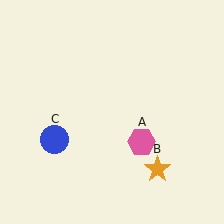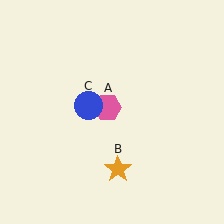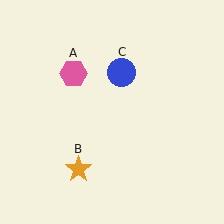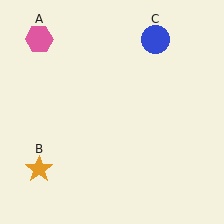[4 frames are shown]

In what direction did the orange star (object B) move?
The orange star (object B) moved left.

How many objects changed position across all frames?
3 objects changed position: pink hexagon (object A), orange star (object B), blue circle (object C).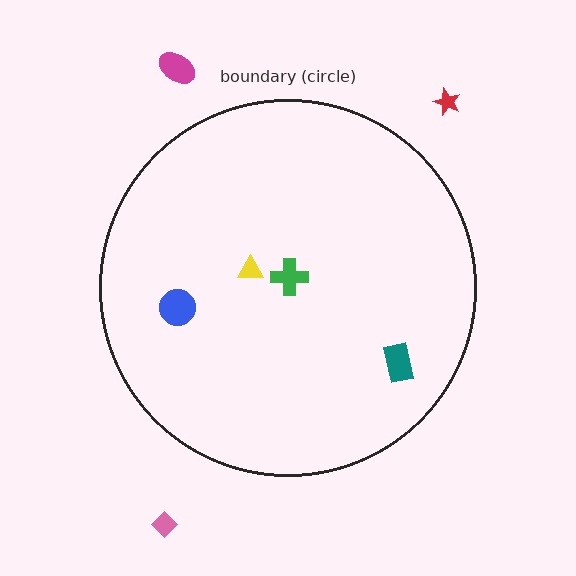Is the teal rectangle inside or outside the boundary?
Inside.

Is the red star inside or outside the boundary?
Outside.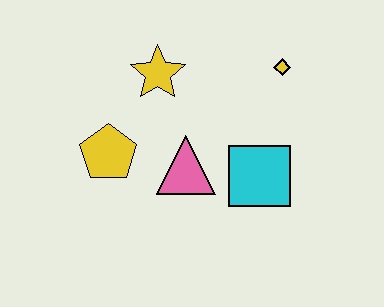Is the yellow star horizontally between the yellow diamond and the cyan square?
No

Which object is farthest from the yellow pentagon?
The yellow diamond is farthest from the yellow pentagon.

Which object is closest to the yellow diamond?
The cyan square is closest to the yellow diamond.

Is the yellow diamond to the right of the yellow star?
Yes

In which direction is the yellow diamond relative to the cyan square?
The yellow diamond is above the cyan square.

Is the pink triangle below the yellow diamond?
Yes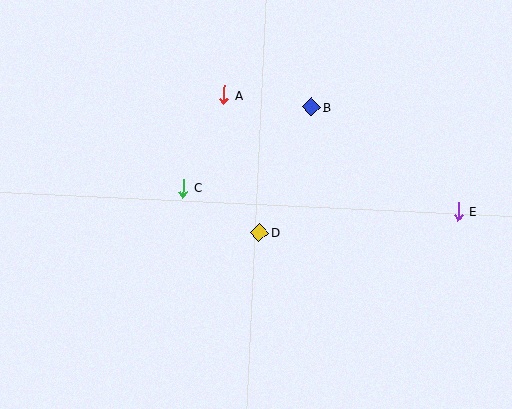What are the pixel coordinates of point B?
Point B is at (311, 107).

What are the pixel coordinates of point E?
Point E is at (458, 211).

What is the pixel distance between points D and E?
The distance between D and E is 200 pixels.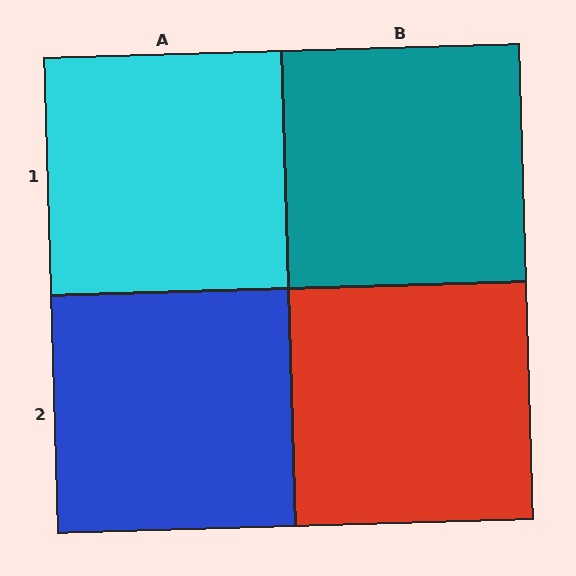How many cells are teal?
1 cell is teal.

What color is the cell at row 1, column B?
Teal.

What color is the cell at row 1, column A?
Cyan.